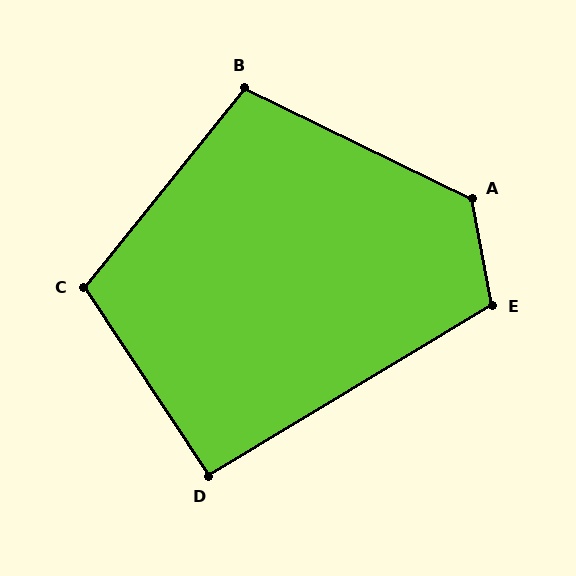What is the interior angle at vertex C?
Approximately 108 degrees (obtuse).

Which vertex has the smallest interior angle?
D, at approximately 92 degrees.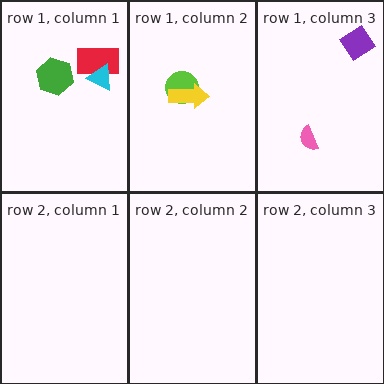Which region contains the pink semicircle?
The row 1, column 3 region.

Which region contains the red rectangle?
The row 1, column 1 region.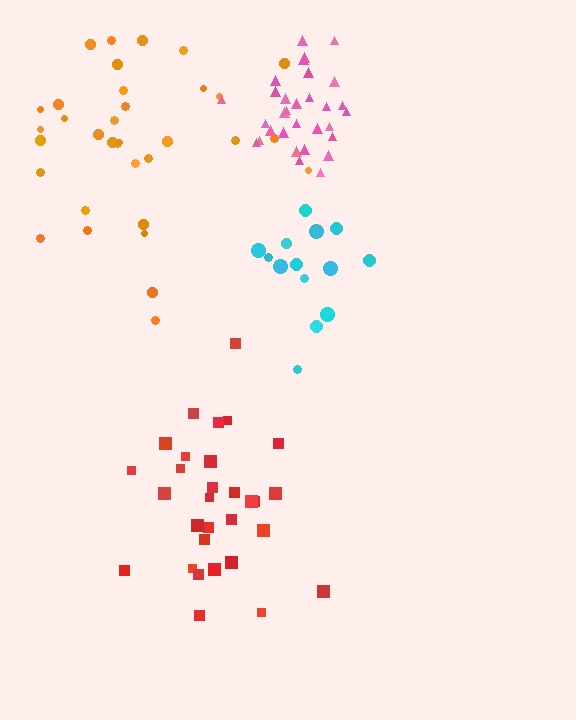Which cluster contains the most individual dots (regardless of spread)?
Orange (34).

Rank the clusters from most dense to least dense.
pink, cyan, red, orange.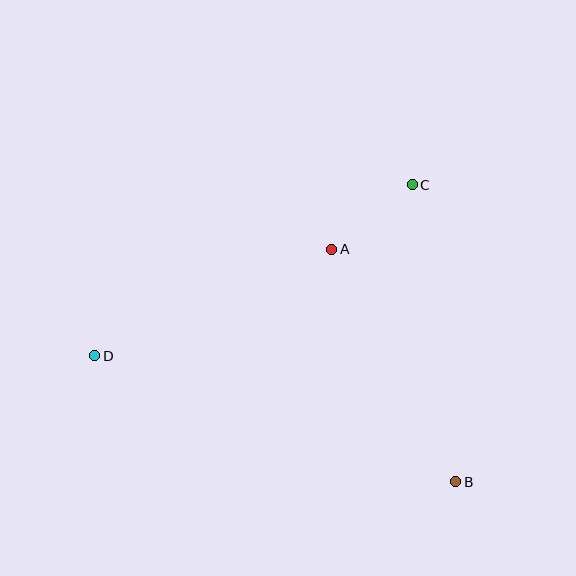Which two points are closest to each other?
Points A and C are closest to each other.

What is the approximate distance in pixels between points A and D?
The distance between A and D is approximately 260 pixels.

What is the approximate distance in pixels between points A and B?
The distance between A and B is approximately 264 pixels.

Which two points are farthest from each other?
Points B and D are farthest from each other.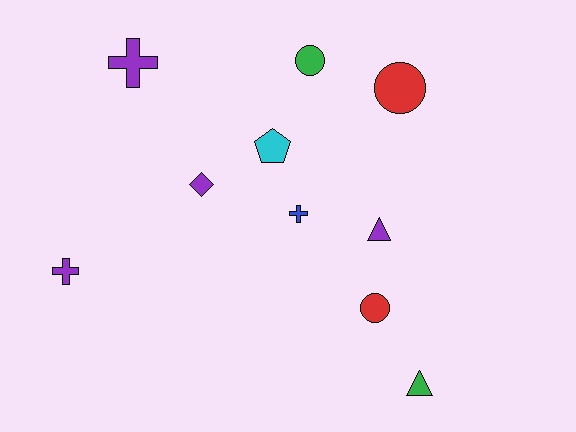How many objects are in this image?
There are 10 objects.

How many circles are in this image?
There are 3 circles.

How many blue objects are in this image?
There is 1 blue object.